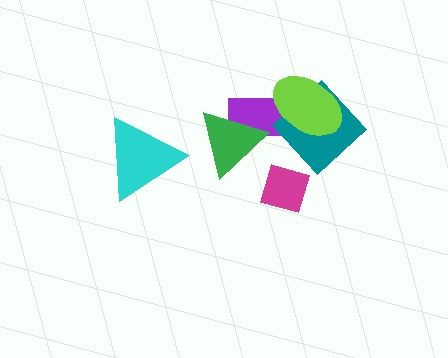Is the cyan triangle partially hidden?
No, no other shape covers it.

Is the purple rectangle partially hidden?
Yes, it is partially covered by another shape.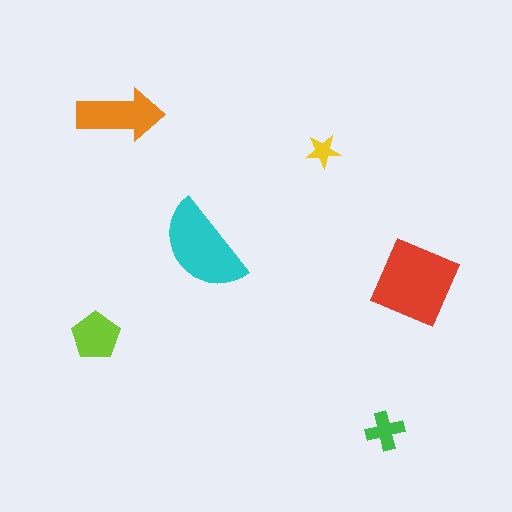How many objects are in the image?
There are 6 objects in the image.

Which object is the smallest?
The yellow star.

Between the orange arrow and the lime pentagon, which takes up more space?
The orange arrow.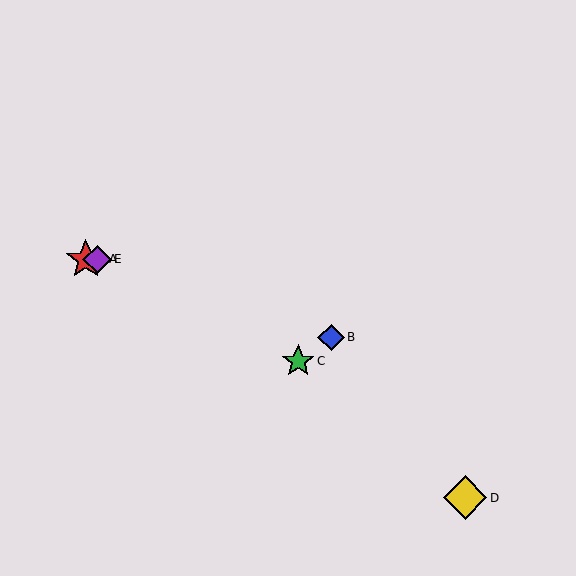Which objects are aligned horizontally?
Objects A, E are aligned horizontally.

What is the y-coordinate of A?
Object A is at y≈259.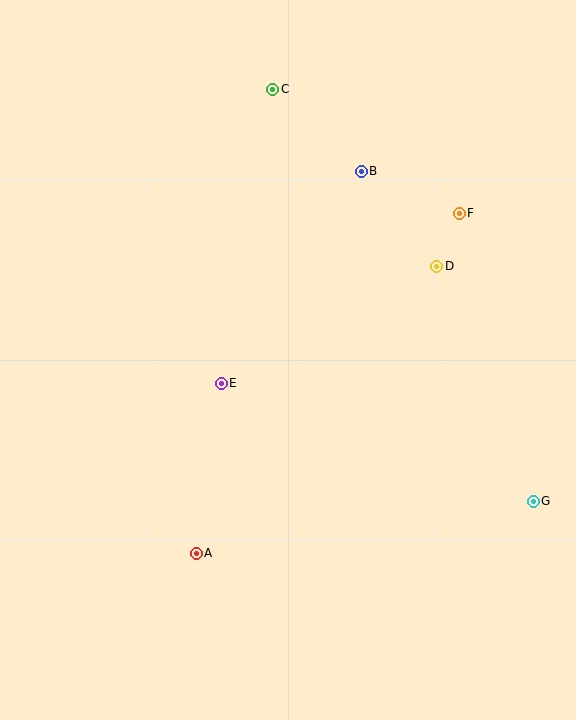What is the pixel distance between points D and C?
The distance between D and C is 241 pixels.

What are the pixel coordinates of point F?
Point F is at (459, 213).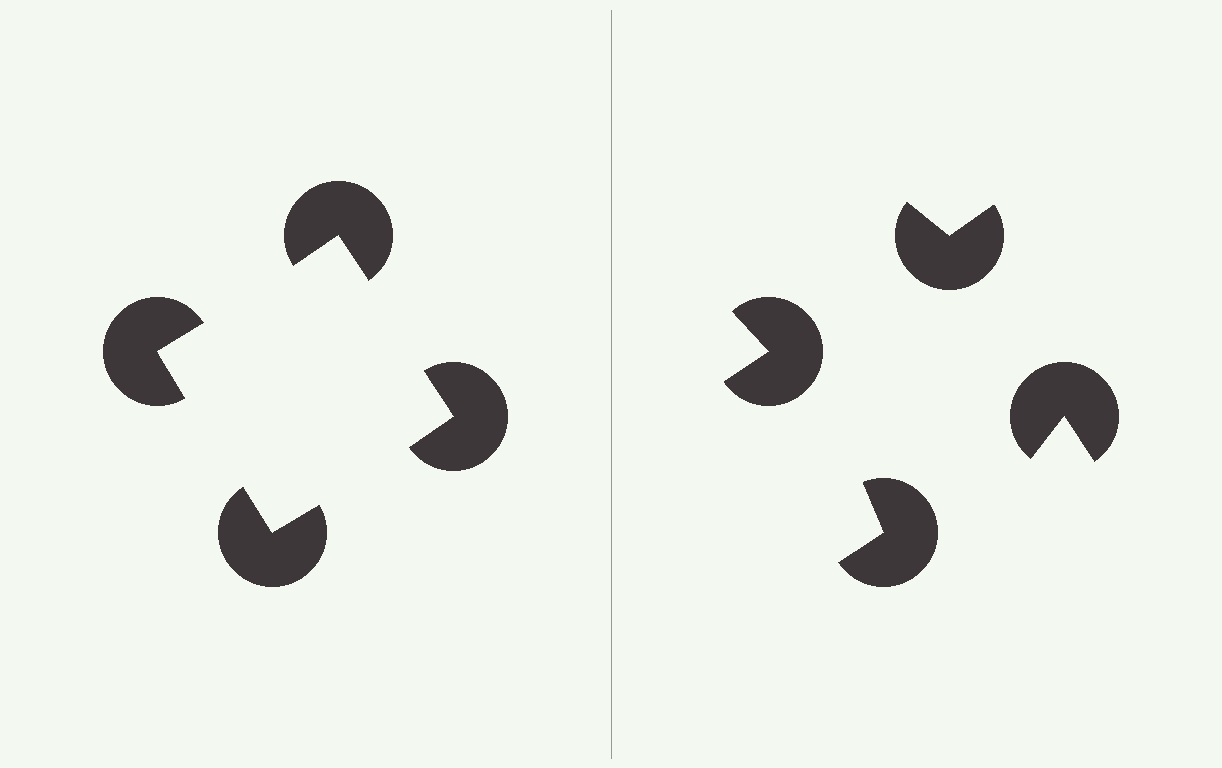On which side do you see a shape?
An illusory square appears on the left side. On the right side the wedge cuts are rotated, so no coherent shape forms.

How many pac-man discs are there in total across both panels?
8 — 4 on each side.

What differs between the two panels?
The pac-man discs are positioned identically on both sides; only the wedge orientations differ. On the left they align to a square; on the right they are misaligned.